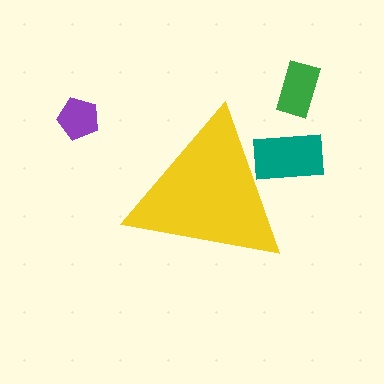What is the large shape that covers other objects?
A yellow triangle.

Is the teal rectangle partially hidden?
Yes, the teal rectangle is partially hidden behind the yellow triangle.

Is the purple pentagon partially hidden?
No, the purple pentagon is fully visible.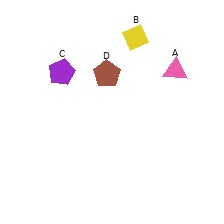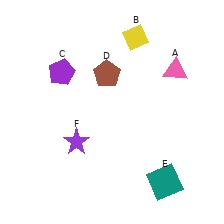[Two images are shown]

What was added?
A teal square (E), a purple star (F) were added in Image 2.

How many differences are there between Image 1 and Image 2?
There are 2 differences between the two images.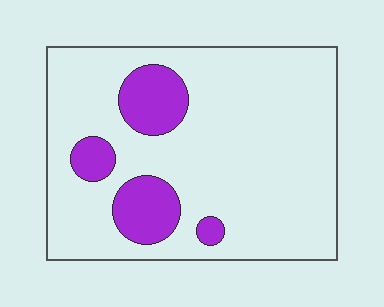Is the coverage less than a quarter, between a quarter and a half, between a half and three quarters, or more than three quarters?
Less than a quarter.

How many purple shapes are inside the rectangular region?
4.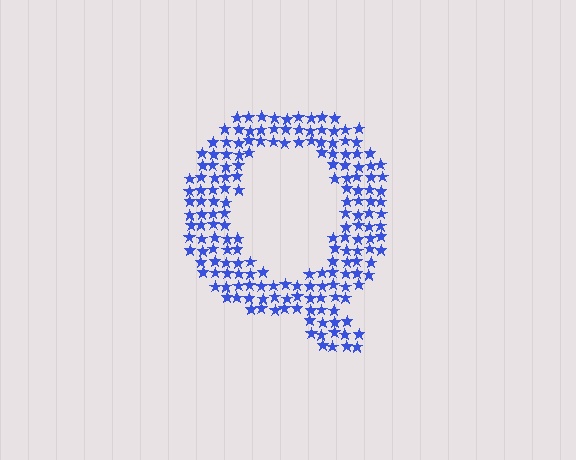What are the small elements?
The small elements are stars.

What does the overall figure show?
The overall figure shows the letter Q.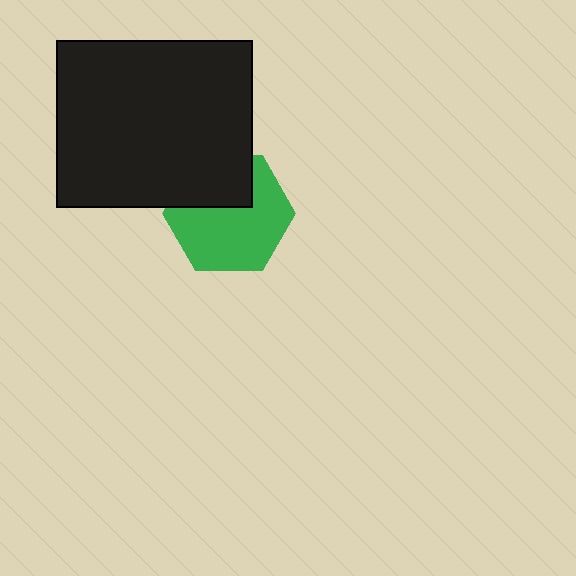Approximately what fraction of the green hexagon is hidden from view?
Roughly 33% of the green hexagon is hidden behind the black rectangle.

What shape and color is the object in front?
The object in front is a black rectangle.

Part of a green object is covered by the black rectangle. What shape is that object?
It is a hexagon.